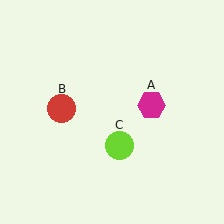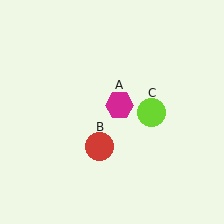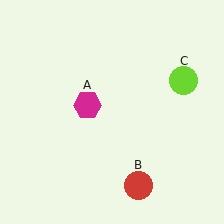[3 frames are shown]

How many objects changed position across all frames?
3 objects changed position: magenta hexagon (object A), red circle (object B), lime circle (object C).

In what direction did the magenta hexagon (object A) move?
The magenta hexagon (object A) moved left.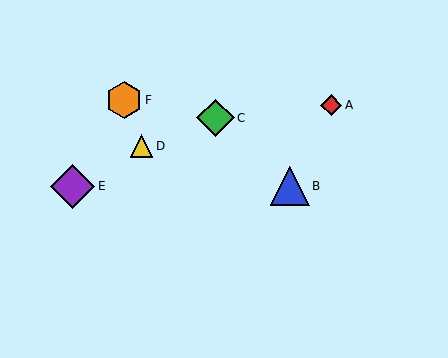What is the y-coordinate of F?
Object F is at y≈100.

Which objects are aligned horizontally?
Objects B, E are aligned horizontally.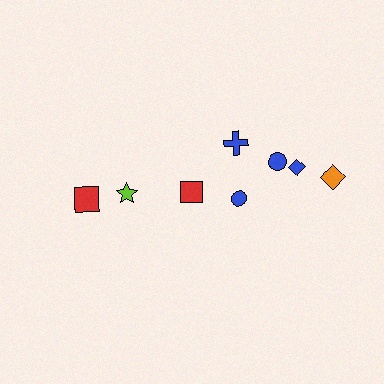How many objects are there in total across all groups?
There are 8 objects.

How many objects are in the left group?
There are 3 objects.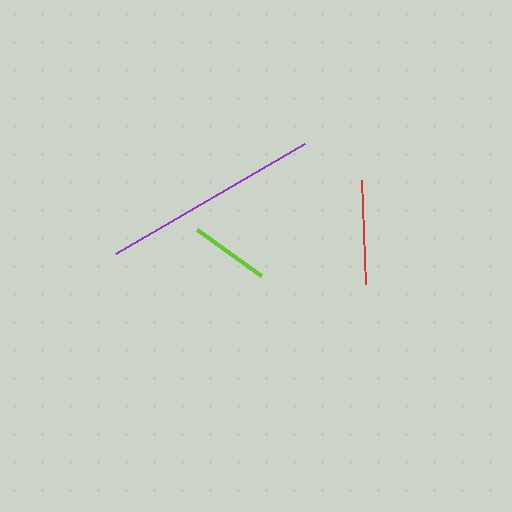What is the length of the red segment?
The red segment is approximately 103 pixels long.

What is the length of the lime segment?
The lime segment is approximately 79 pixels long.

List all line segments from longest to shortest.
From longest to shortest: purple, red, lime.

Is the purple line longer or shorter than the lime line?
The purple line is longer than the lime line.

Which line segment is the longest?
The purple line is the longest at approximately 219 pixels.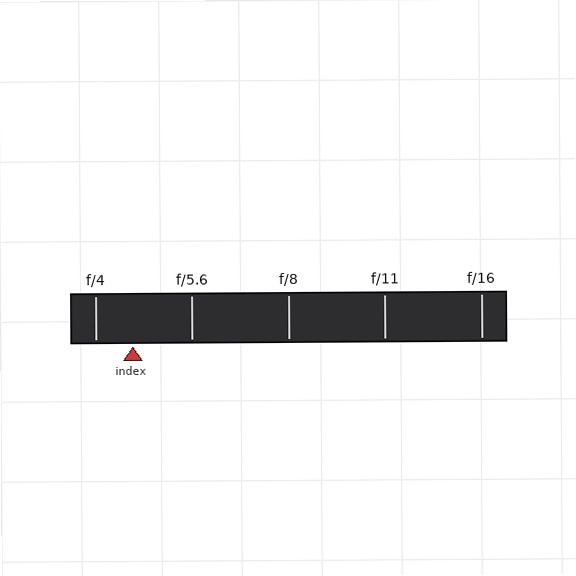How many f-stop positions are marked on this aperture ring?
There are 5 f-stop positions marked.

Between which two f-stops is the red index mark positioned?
The index mark is between f/4 and f/5.6.